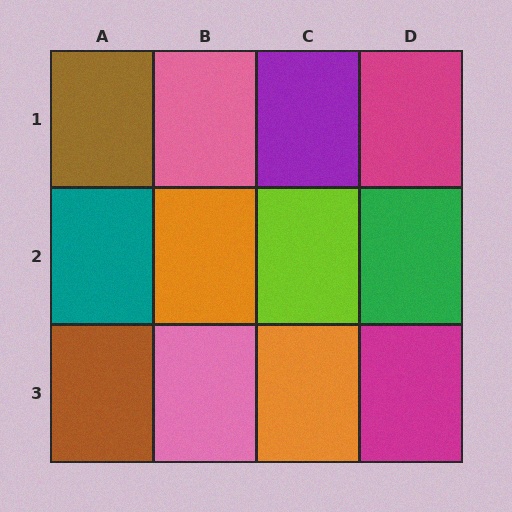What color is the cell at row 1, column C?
Purple.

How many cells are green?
1 cell is green.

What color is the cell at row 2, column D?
Green.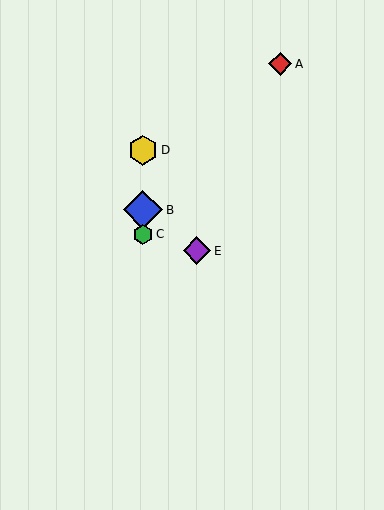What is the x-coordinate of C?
Object C is at x≈143.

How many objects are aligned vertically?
3 objects (B, C, D) are aligned vertically.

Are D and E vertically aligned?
No, D is at x≈143 and E is at x≈197.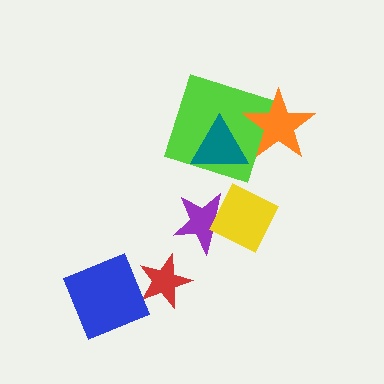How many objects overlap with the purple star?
1 object overlaps with the purple star.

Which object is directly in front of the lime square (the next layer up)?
The teal triangle is directly in front of the lime square.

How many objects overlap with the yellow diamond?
1 object overlaps with the yellow diamond.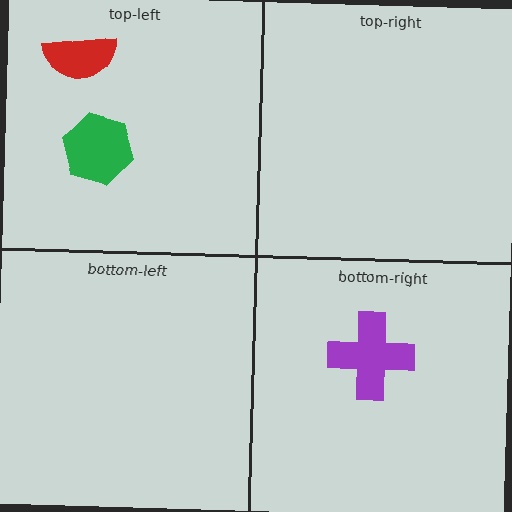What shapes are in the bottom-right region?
The purple cross.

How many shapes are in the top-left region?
2.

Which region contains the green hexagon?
The top-left region.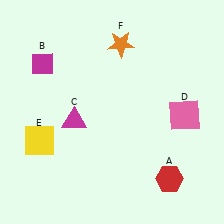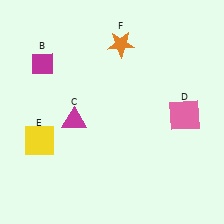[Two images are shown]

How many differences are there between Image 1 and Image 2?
There is 1 difference between the two images.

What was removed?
The red hexagon (A) was removed in Image 2.